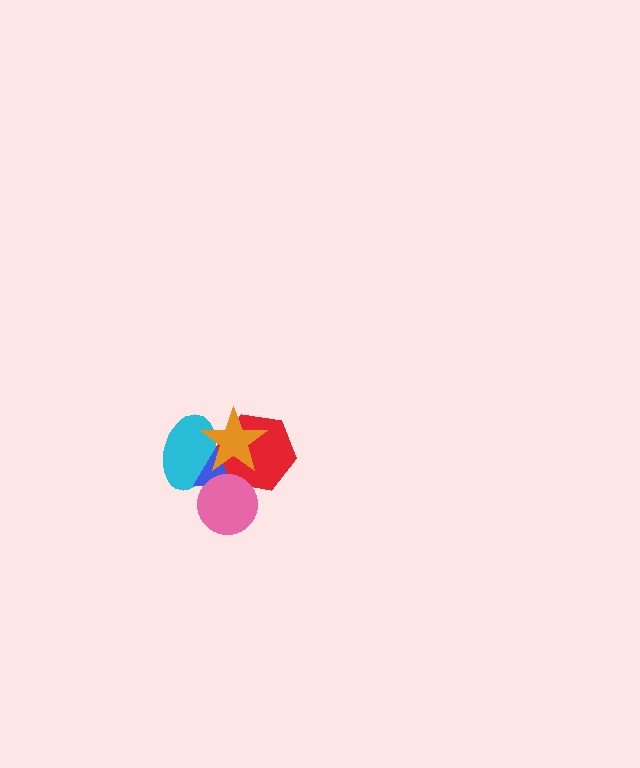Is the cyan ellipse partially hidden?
Yes, it is partially covered by another shape.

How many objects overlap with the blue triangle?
4 objects overlap with the blue triangle.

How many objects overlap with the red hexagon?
4 objects overlap with the red hexagon.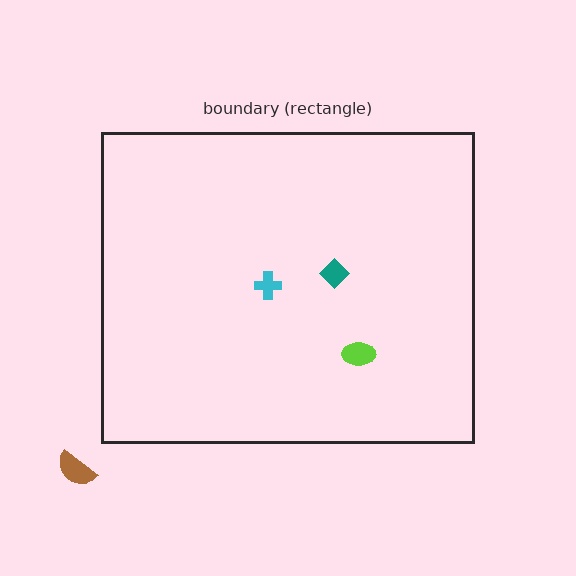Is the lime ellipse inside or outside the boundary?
Inside.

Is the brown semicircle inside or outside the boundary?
Outside.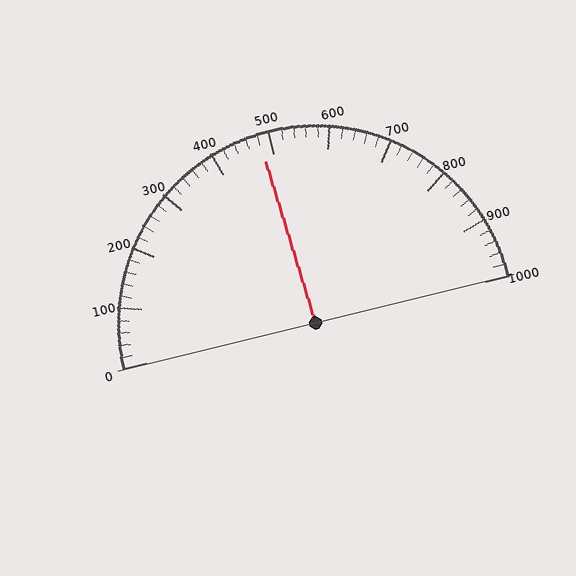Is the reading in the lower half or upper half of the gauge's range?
The reading is in the lower half of the range (0 to 1000).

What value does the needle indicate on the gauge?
The needle indicates approximately 480.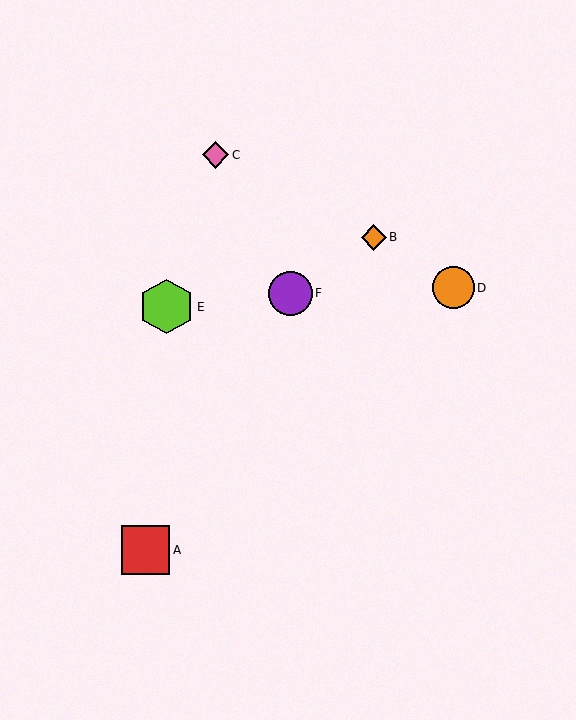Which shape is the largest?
The lime hexagon (labeled E) is the largest.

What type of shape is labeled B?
Shape B is an orange diamond.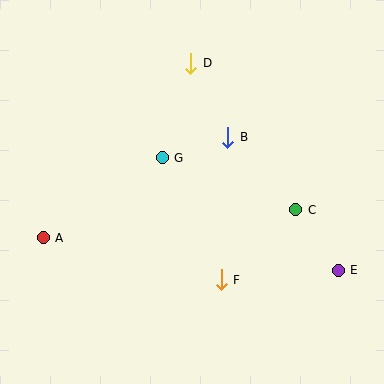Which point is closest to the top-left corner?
Point D is closest to the top-left corner.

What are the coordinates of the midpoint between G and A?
The midpoint between G and A is at (103, 198).